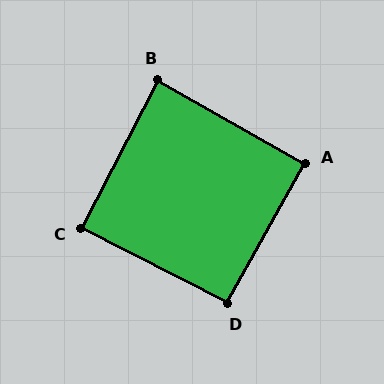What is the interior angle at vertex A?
Approximately 90 degrees (approximately right).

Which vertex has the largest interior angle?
D, at approximately 92 degrees.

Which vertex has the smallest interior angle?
B, at approximately 88 degrees.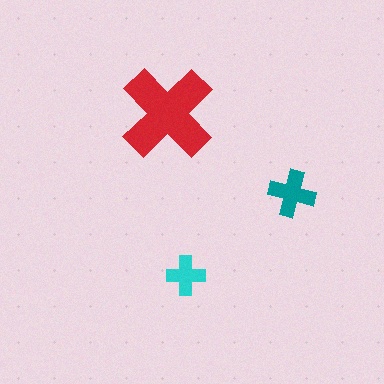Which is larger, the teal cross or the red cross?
The red one.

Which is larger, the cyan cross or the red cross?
The red one.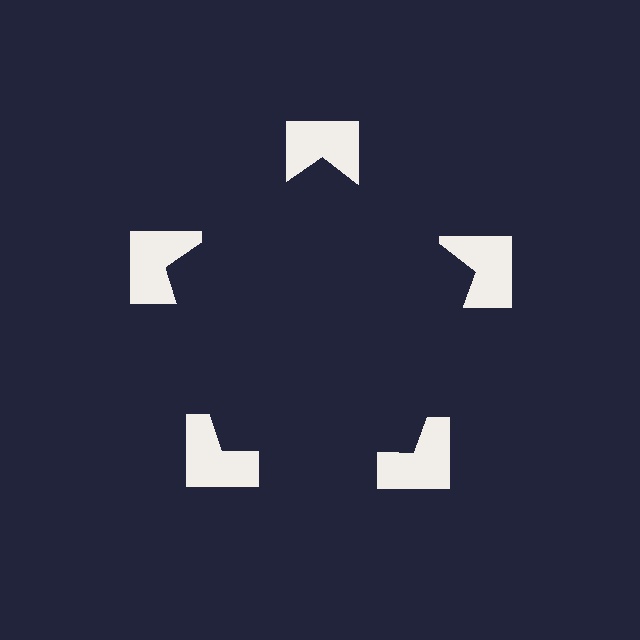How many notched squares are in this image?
There are 5 — one at each vertex of the illusory pentagon.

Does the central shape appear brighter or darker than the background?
It typically appears slightly darker than the background, even though no actual brightness change is drawn.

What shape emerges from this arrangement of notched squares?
An illusory pentagon — its edges are inferred from the aligned wedge cuts in the notched squares, not physically drawn.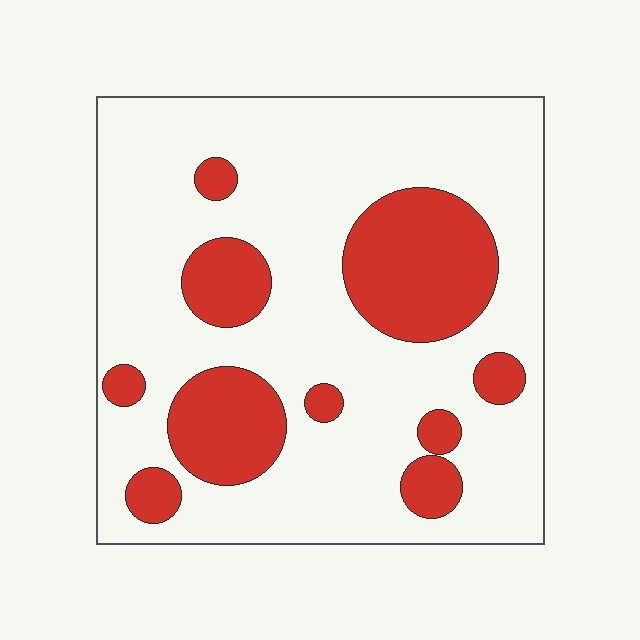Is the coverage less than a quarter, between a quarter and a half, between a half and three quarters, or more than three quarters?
Between a quarter and a half.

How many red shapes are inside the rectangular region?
10.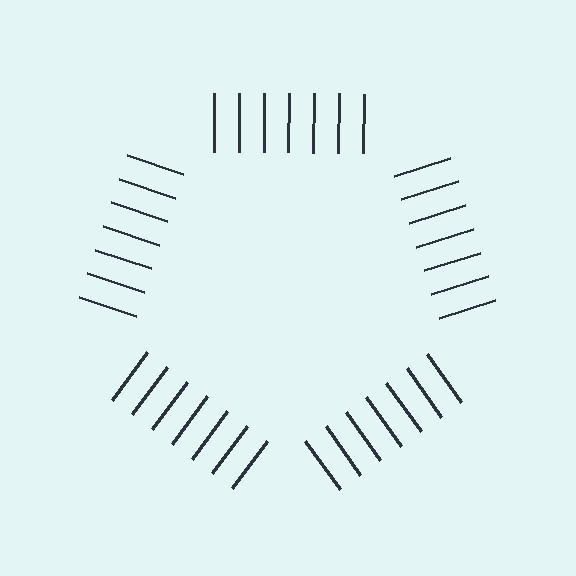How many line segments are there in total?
35 — 7 along each of the 5 edges.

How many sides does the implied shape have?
5 sides — the line-ends trace a pentagon.